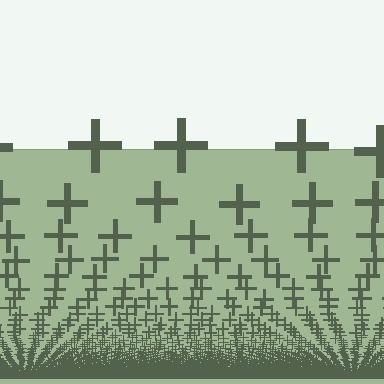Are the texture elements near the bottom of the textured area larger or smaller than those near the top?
Smaller. The gradient is inverted — elements near the bottom are smaller and denser.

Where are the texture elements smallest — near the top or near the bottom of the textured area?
Near the bottom.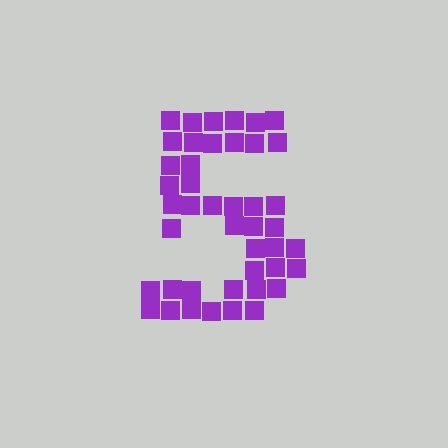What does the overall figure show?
The overall figure shows the digit 5.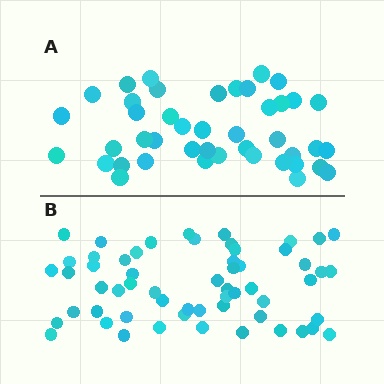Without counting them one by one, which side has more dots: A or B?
Region B (the bottom region) has more dots.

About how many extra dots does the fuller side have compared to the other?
Region B has approximately 15 more dots than region A.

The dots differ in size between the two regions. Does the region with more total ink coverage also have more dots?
No. Region A has more total ink coverage because its dots are larger, but region B actually contains more individual dots. Total area can be misleading — the number of items is what matters here.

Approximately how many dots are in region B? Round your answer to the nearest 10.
About 60 dots. (The exact count is 58, which rounds to 60.)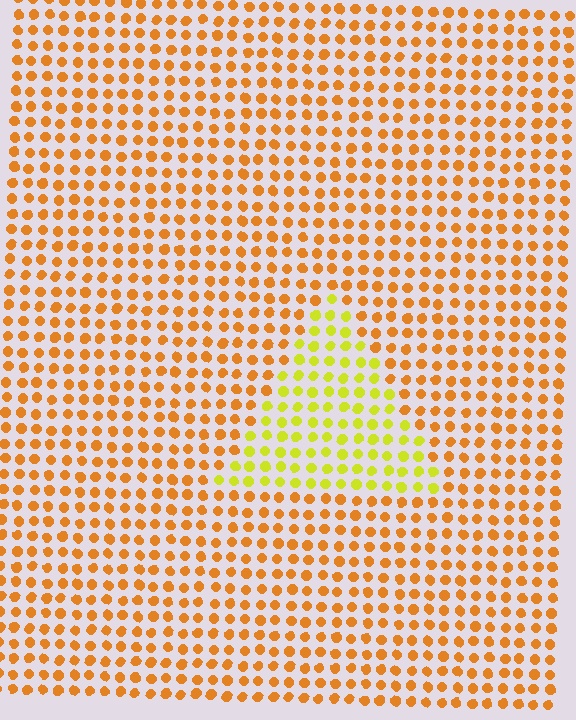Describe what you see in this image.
The image is filled with small orange elements in a uniform arrangement. A triangle-shaped region is visible where the elements are tinted to a slightly different hue, forming a subtle color boundary.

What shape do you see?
I see a triangle.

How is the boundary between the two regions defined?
The boundary is defined purely by a slight shift in hue (about 38 degrees). Spacing, size, and orientation are identical on both sides.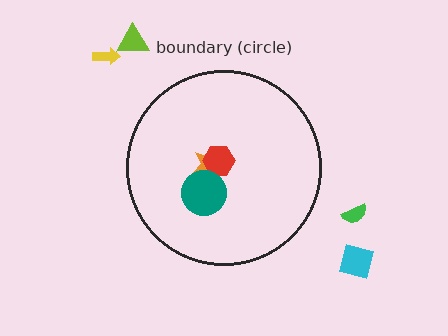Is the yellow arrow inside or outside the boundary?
Outside.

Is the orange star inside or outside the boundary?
Inside.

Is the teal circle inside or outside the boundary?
Inside.